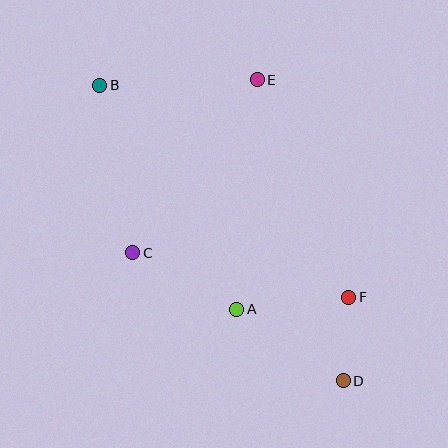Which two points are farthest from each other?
Points B and D are farthest from each other.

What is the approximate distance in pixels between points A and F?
The distance between A and F is approximately 113 pixels.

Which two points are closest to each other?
Points D and F are closest to each other.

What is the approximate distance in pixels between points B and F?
The distance between B and F is approximately 327 pixels.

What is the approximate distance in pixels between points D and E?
The distance between D and E is approximately 313 pixels.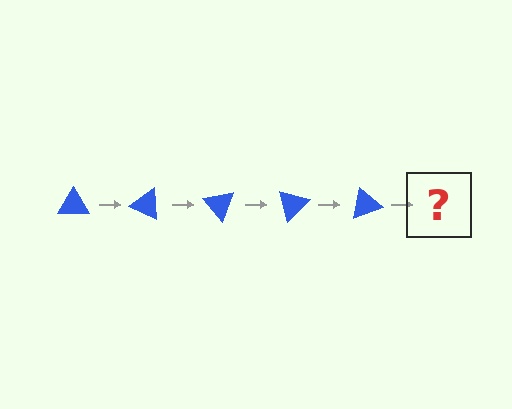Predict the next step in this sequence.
The next step is a blue triangle rotated 125 degrees.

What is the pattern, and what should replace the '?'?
The pattern is that the triangle rotates 25 degrees each step. The '?' should be a blue triangle rotated 125 degrees.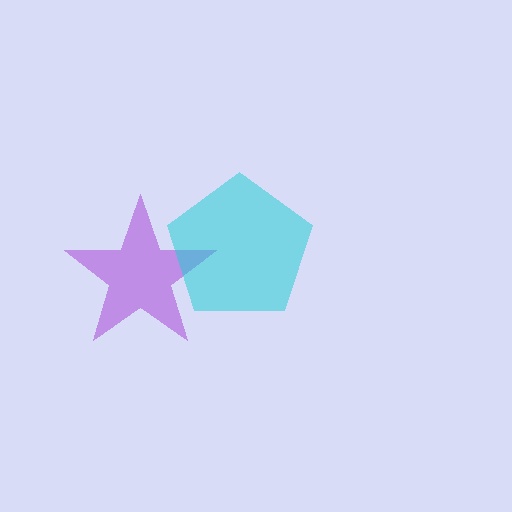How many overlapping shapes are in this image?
There are 2 overlapping shapes in the image.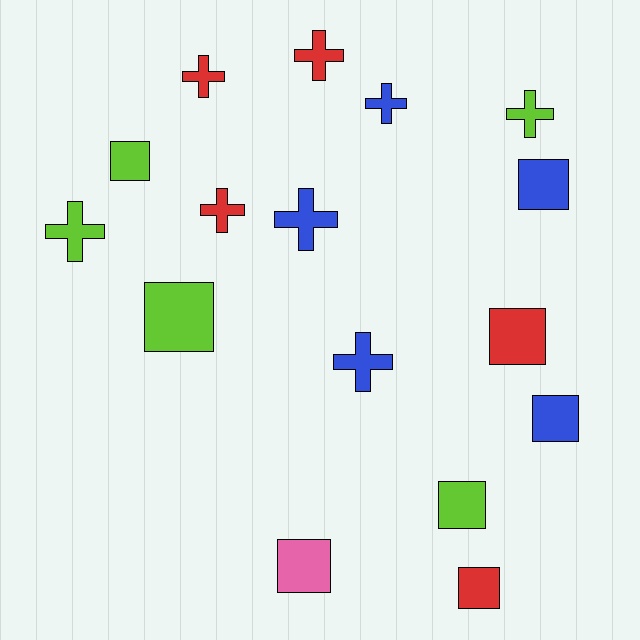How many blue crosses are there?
There are 3 blue crosses.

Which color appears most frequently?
Red, with 5 objects.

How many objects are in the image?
There are 16 objects.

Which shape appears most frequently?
Cross, with 8 objects.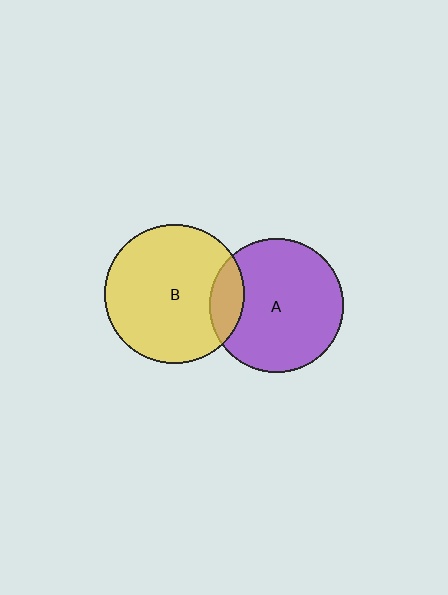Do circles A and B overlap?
Yes.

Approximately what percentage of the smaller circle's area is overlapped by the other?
Approximately 15%.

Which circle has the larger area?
Circle B (yellow).